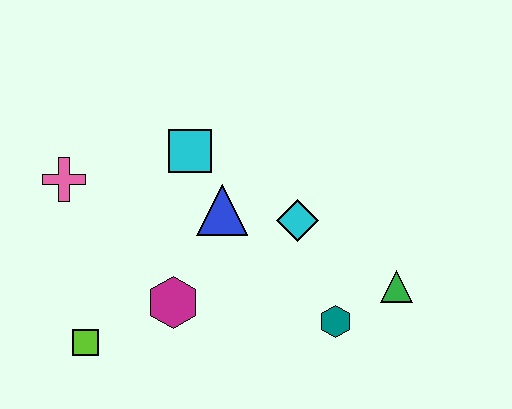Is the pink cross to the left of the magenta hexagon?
Yes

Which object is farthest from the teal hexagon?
The pink cross is farthest from the teal hexagon.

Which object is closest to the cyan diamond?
The blue triangle is closest to the cyan diamond.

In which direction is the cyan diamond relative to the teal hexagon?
The cyan diamond is above the teal hexagon.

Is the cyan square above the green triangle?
Yes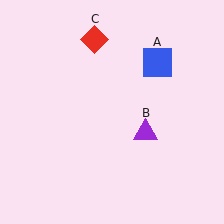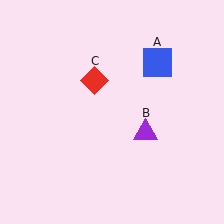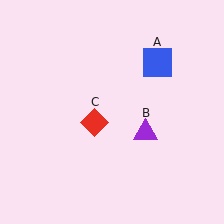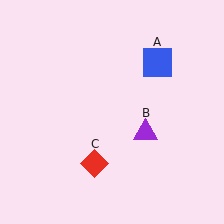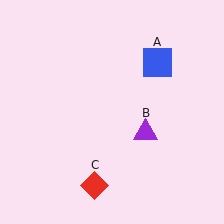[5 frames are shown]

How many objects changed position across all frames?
1 object changed position: red diamond (object C).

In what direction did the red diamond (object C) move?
The red diamond (object C) moved down.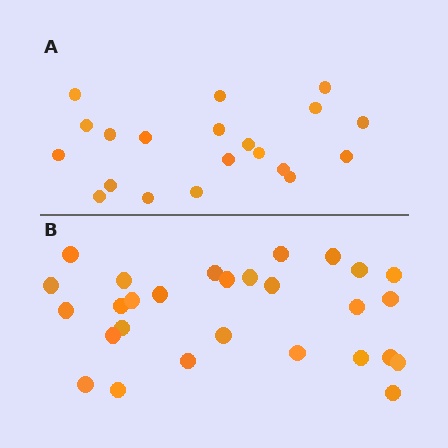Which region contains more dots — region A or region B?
Region B (the bottom region) has more dots.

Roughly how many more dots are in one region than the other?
Region B has roughly 8 or so more dots than region A.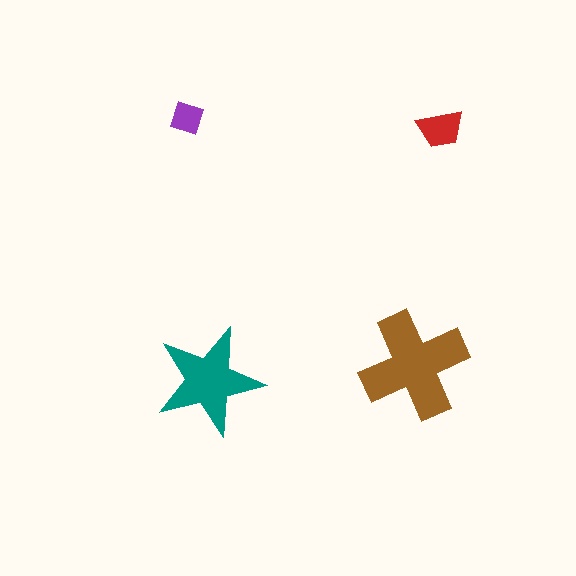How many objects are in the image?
There are 4 objects in the image.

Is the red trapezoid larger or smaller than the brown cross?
Smaller.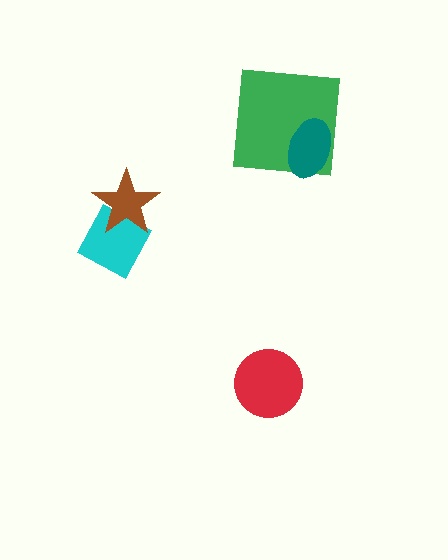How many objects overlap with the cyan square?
1 object overlaps with the cyan square.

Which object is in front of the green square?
The teal ellipse is in front of the green square.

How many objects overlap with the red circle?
0 objects overlap with the red circle.